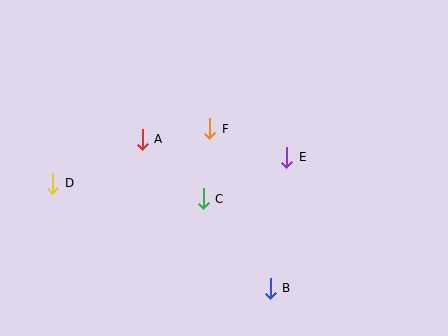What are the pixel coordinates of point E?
Point E is at (287, 157).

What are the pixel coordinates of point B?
Point B is at (270, 288).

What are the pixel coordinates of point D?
Point D is at (53, 183).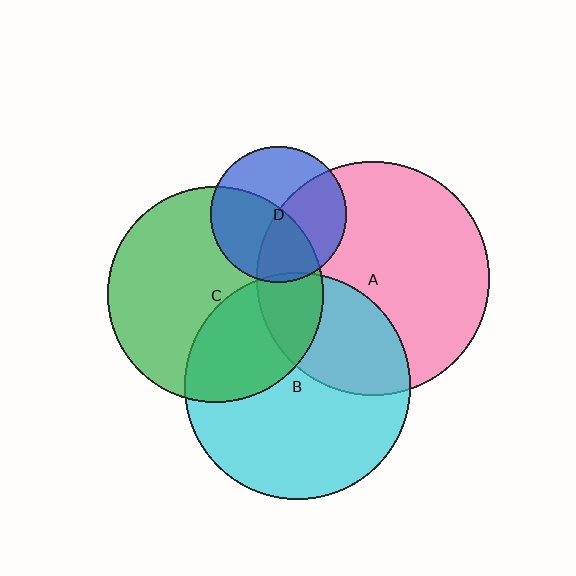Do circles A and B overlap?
Yes.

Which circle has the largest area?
Circle A (pink).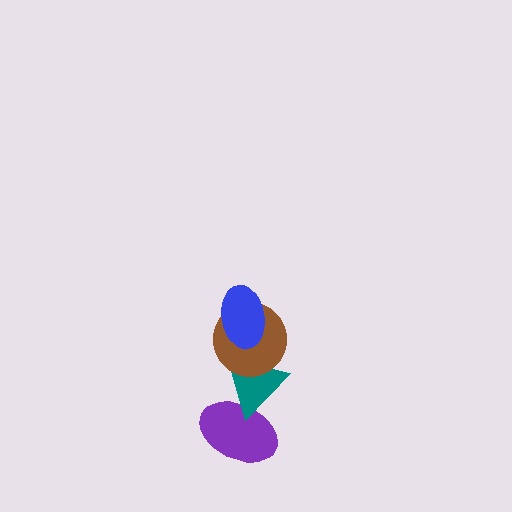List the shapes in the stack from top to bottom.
From top to bottom: the blue ellipse, the brown circle, the teal triangle, the purple ellipse.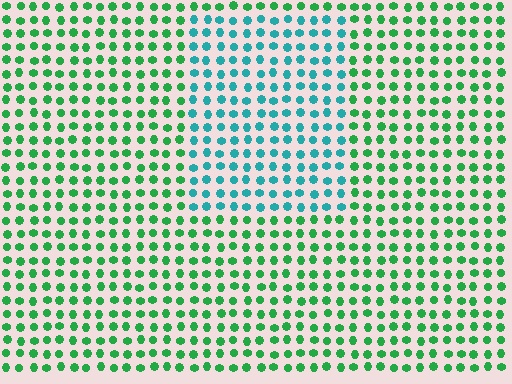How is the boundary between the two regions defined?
The boundary is defined purely by a slight shift in hue (about 45 degrees). Spacing, size, and orientation are identical on both sides.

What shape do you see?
I see a rectangle.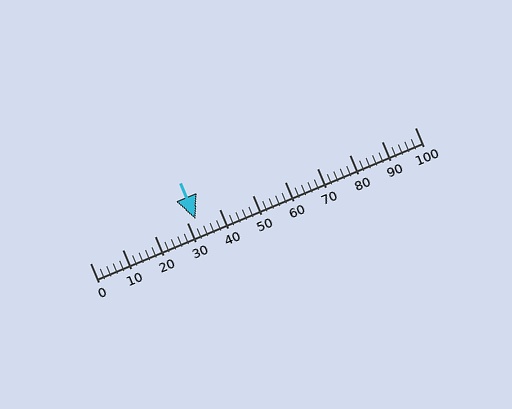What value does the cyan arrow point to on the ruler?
The cyan arrow points to approximately 33.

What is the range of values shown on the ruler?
The ruler shows values from 0 to 100.